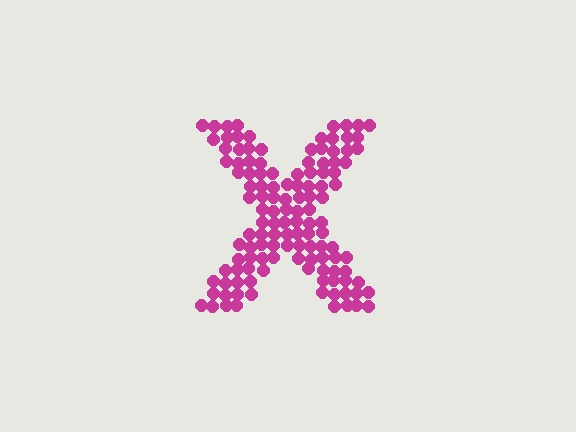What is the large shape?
The large shape is the letter X.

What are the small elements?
The small elements are circles.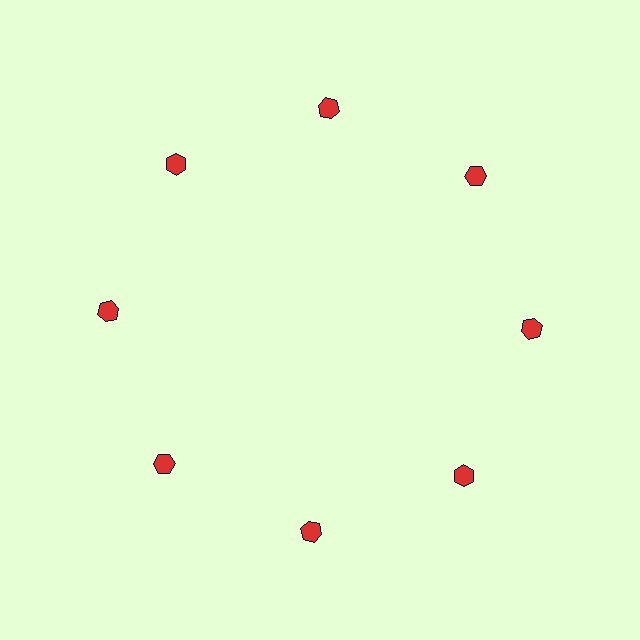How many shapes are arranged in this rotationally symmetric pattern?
There are 8 shapes, arranged in 8 groups of 1.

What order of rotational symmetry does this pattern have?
This pattern has 8-fold rotational symmetry.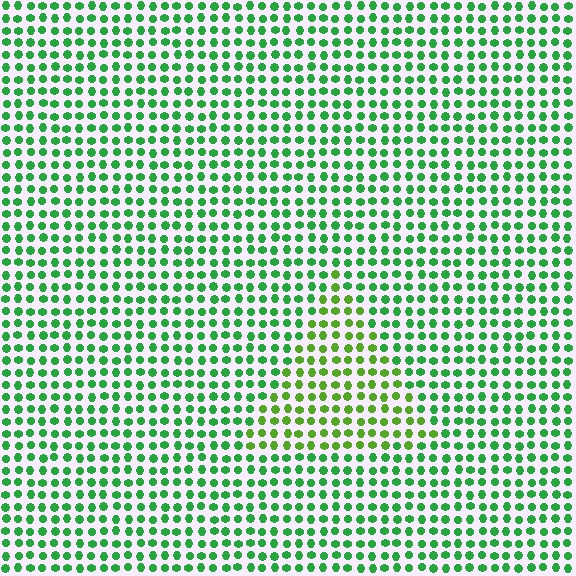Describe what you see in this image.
The image is filled with small green elements in a uniform arrangement. A triangle-shaped region is visible where the elements are tinted to a slightly different hue, forming a subtle color boundary.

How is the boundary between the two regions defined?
The boundary is defined purely by a slight shift in hue (about 32 degrees). Spacing, size, and orientation are identical on both sides.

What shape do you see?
I see a triangle.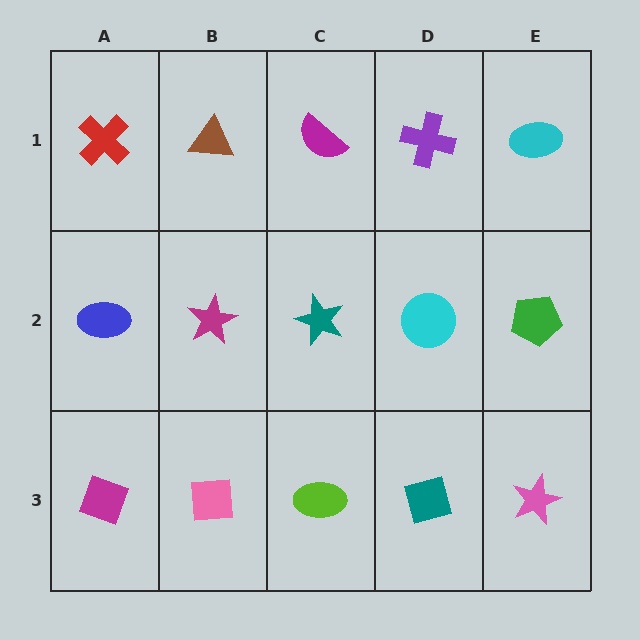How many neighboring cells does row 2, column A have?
3.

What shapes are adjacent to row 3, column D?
A cyan circle (row 2, column D), a lime ellipse (row 3, column C), a pink star (row 3, column E).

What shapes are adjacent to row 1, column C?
A teal star (row 2, column C), a brown triangle (row 1, column B), a purple cross (row 1, column D).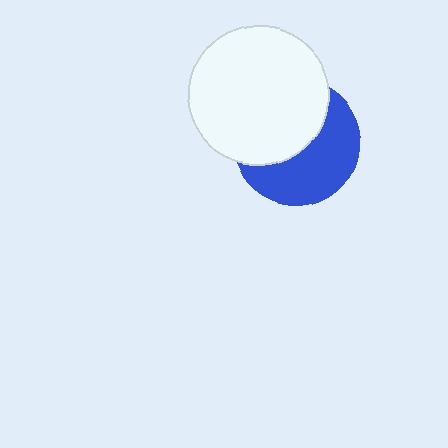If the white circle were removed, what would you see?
You would see the complete blue circle.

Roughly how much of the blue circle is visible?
About half of it is visible (roughly 50%).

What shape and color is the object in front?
The object in front is a white circle.